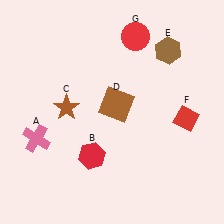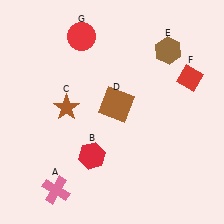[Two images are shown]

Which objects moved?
The objects that moved are: the pink cross (A), the red diamond (F), the red circle (G).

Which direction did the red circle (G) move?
The red circle (G) moved left.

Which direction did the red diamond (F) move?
The red diamond (F) moved up.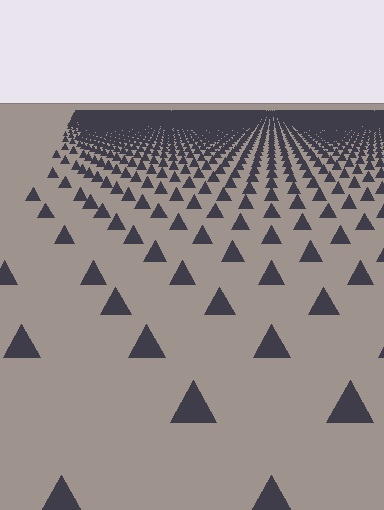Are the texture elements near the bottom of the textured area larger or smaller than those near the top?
Larger. Near the bottom, elements are closer to the viewer and appear at a bigger on-screen size.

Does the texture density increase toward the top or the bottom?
Density increases toward the top.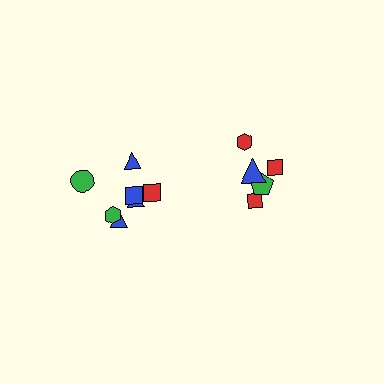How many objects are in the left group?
There are 7 objects.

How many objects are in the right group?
There are 5 objects.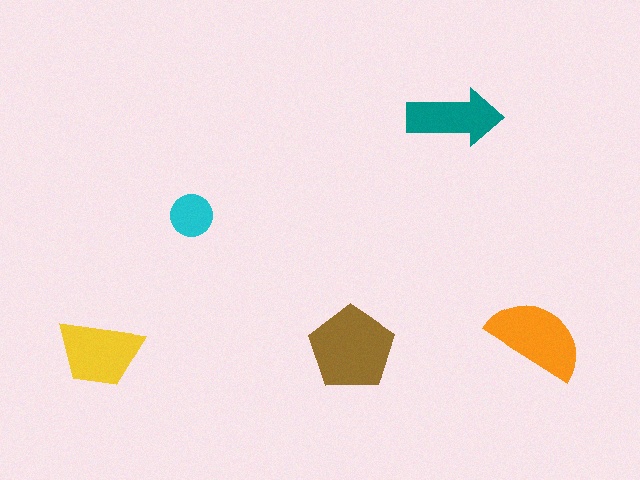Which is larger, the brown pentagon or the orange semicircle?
The brown pentagon.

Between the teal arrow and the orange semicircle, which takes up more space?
The orange semicircle.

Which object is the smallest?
The cyan circle.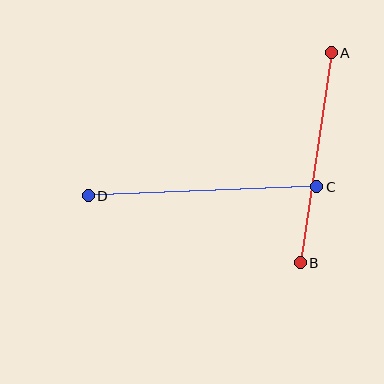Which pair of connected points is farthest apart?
Points C and D are farthest apart.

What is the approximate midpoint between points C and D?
The midpoint is at approximately (203, 191) pixels.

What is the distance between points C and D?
The distance is approximately 228 pixels.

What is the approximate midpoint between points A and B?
The midpoint is at approximately (316, 158) pixels.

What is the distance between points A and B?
The distance is approximately 212 pixels.